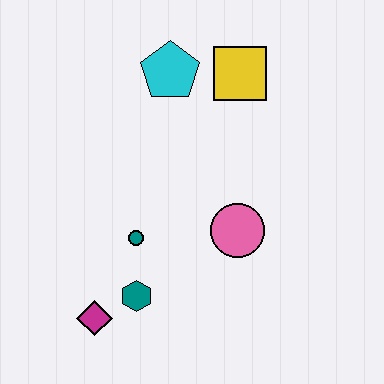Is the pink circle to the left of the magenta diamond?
No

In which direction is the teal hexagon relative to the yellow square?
The teal hexagon is below the yellow square.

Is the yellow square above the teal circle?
Yes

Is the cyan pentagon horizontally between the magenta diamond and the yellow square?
Yes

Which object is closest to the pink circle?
The teal circle is closest to the pink circle.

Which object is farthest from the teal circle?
The yellow square is farthest from the teal circle.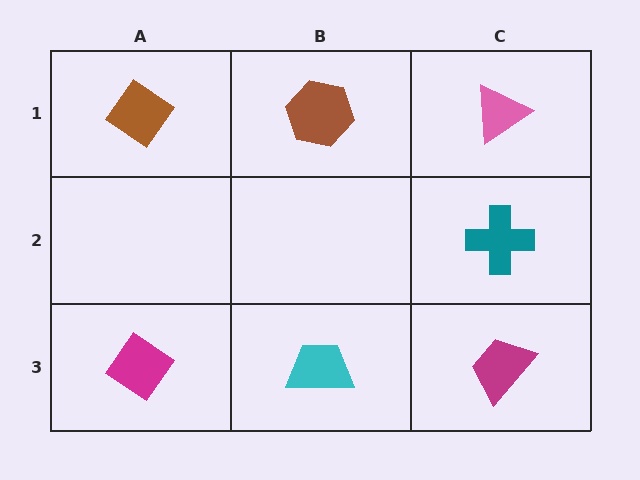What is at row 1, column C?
A pink triangle.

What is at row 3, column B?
A cyan trapezoid.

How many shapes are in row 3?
3 shapes.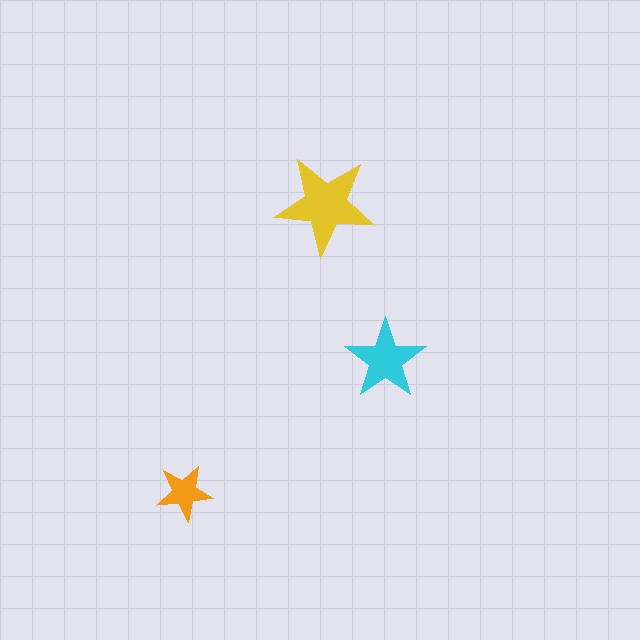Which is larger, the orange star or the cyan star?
The cyan one.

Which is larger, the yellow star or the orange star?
The yellow one.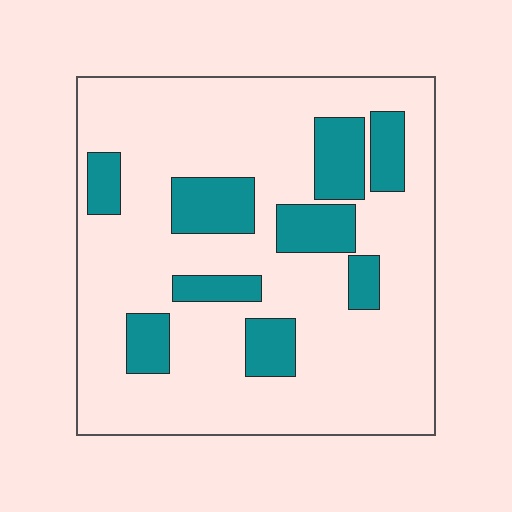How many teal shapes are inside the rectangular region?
9.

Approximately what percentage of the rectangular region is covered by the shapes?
Approximately 20%.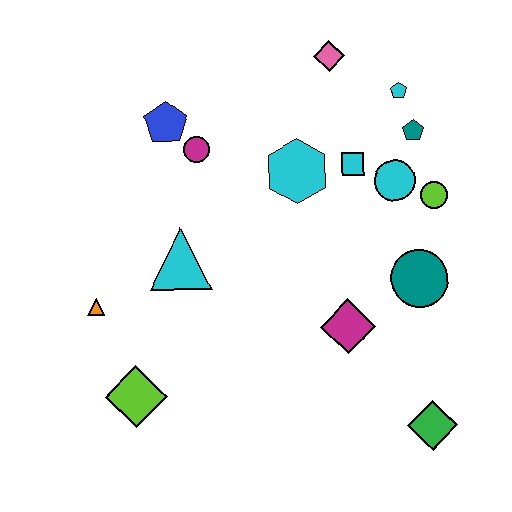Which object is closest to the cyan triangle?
The orange triangle is closest to the cyan triangle.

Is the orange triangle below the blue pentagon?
Yes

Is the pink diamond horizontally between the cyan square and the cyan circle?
No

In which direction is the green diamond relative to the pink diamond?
The green diamond is below the pink diamond.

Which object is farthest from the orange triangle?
The cyan pentagon is farthest from the orange triangle.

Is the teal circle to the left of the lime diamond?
No